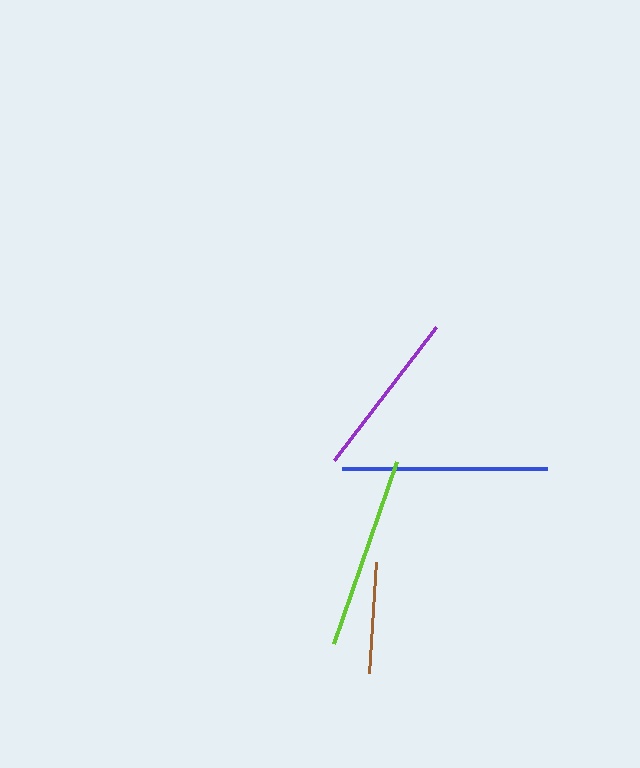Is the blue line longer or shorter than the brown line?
The blue line is longer than the brown line.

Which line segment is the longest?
The blue line is the longest at approximately 205 pixels.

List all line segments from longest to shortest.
From longest to shortest: blue, lime, purple, brown.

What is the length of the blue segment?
The blue segment is approximately 205 pixels long.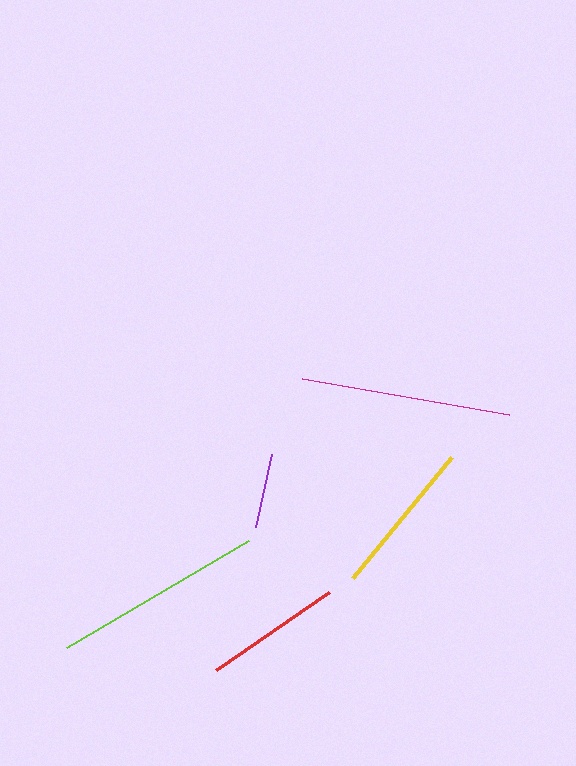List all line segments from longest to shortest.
From longest to shortest: lime, magenta, yellow, red, purple.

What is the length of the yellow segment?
The yellow segment is approximately 156 pixels long.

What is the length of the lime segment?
The lime segment is approximately 212 pixels long.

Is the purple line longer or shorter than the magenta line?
The magenta line is longer than the purple line.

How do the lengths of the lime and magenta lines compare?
The lime and magenta lines are approximately the same length.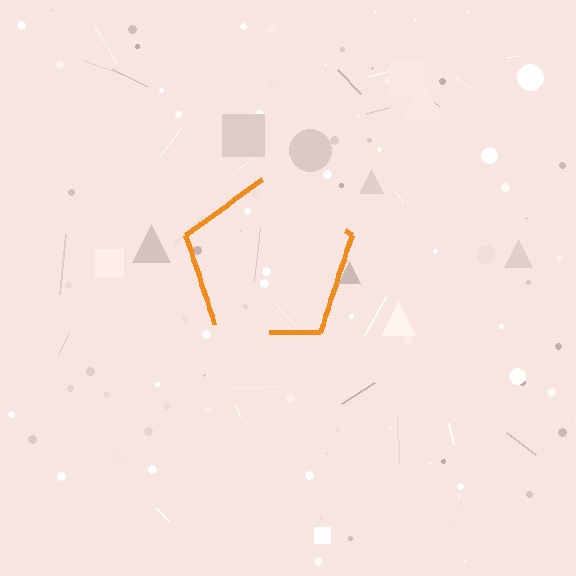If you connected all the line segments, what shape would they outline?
They would outline a pentagon.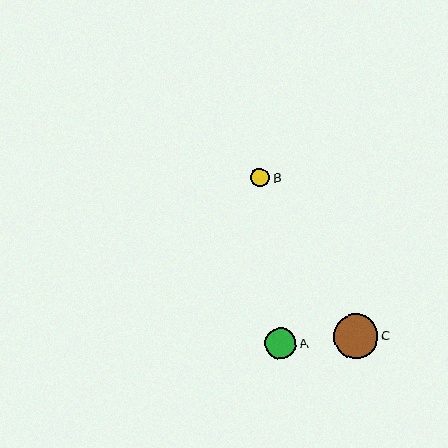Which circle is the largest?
Circle C is the largest with a size of approximately 45 pixels.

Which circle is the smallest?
Circle B is the smallest with a size of approximately 19 pixels.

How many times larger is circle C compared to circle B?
Circle C is approximately 2.4 times the size of circle B.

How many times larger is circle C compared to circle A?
Circle C is approximately 1.5 times the size of circle A.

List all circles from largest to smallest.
From largest to smallest: C, A, B.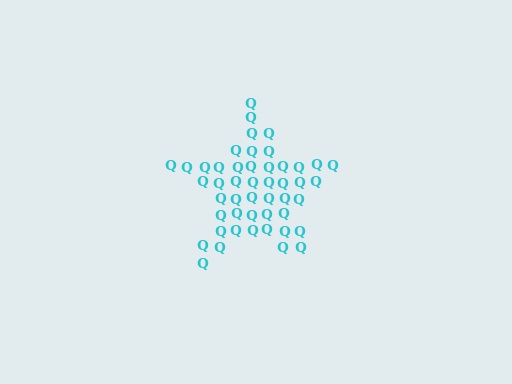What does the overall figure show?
The overall figure shows a star.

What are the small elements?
The small elements are letter Q's.